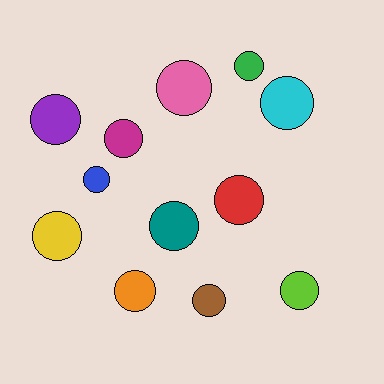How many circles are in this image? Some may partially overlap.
There are 12 circles.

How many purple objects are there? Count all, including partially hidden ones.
There is 1 purple object.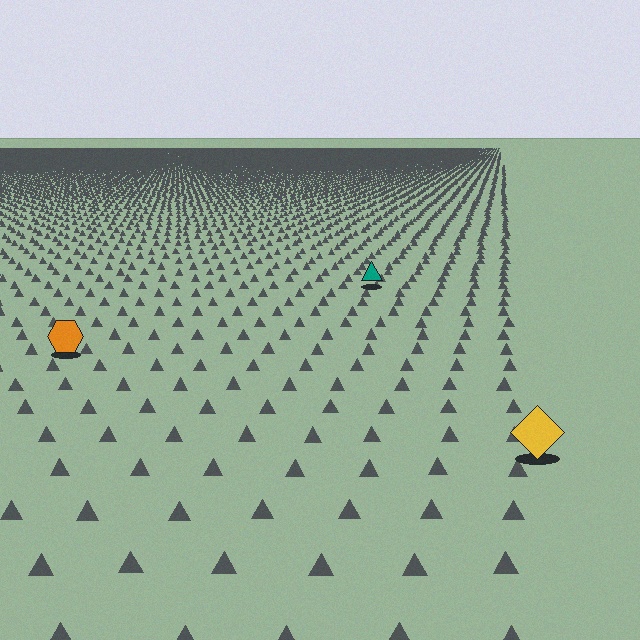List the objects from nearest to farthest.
From nearest to farthest: the yellow diamond, the orange hexagon, the teal triangle.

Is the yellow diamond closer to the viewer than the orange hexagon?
Yes. The yellow diamond is closer — you can tell from the texture gradient: the ground texture is coarser near it.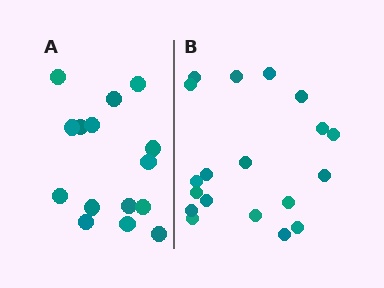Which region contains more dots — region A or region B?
Region B (the right region) has more dots.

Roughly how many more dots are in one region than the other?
Region B has about 4 more dots than region A.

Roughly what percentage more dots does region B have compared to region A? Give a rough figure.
About 25% more.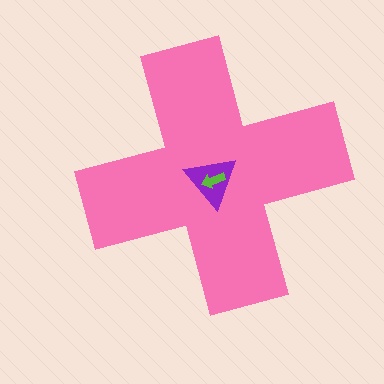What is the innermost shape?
The lime arrow.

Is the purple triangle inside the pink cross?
Yes.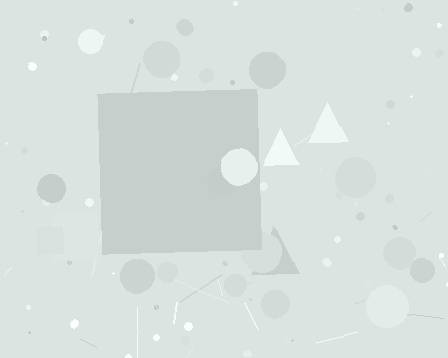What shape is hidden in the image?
A square is hidden in the image.